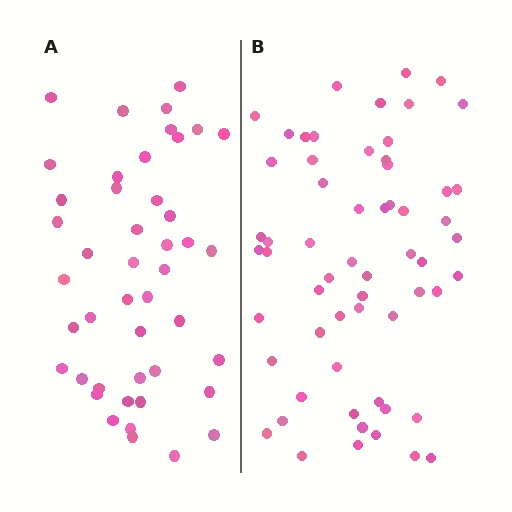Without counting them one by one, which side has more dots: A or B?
Region B (the right region) has more dots.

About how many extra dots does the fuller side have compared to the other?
Region B has approximately 15 more dots than region A.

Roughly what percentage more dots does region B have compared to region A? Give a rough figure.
About 35% more.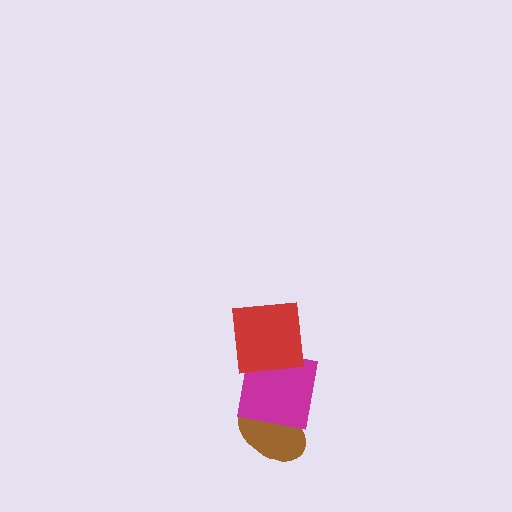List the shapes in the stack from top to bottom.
From top to bottom: the red square, the magenta square, the brown ellipse.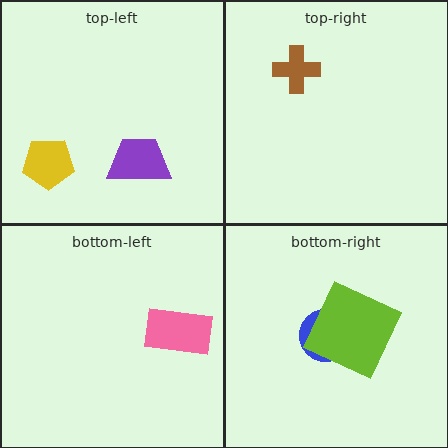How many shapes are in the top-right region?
1.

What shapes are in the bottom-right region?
The blue circle, the lime square.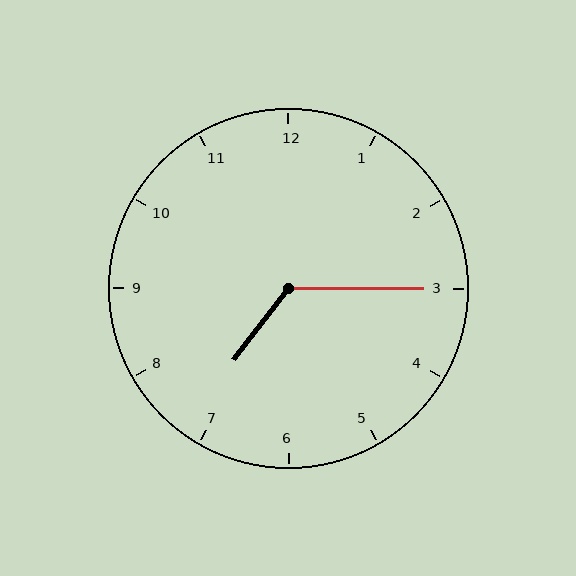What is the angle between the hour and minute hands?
Approximately 128 degrees.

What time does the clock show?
7:15.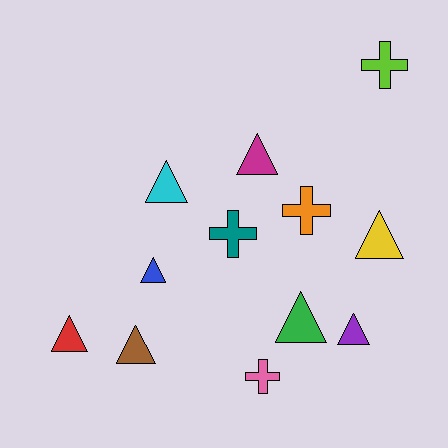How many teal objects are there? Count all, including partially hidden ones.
There is 1 teal object.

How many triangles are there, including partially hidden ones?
There are 8 triangles.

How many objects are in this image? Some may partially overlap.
There are 12 objects.